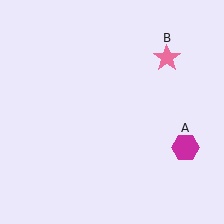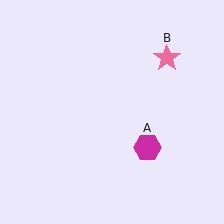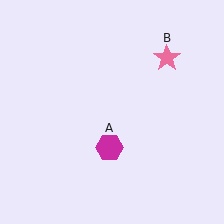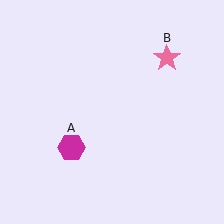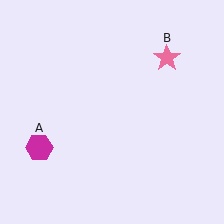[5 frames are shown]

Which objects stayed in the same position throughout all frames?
Pink star (object B) remained stationary.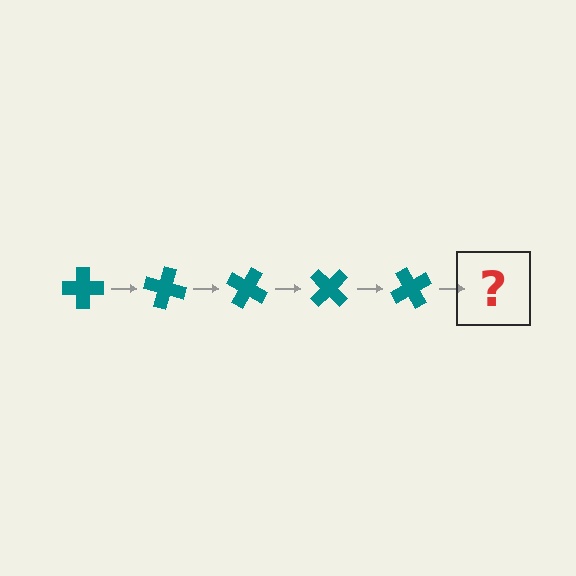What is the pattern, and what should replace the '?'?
The pattern is that the cross rotates 15 degrees each step. The '?' should be a teal cross rotated 75 degrees.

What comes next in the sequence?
The next element should be a teal cross rotated 75 degrees.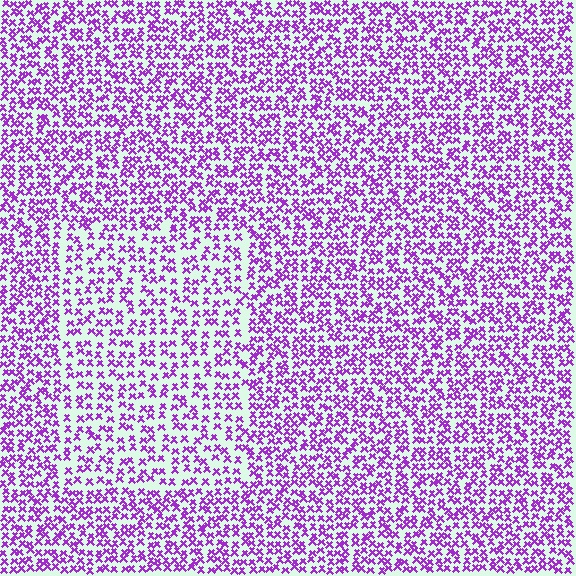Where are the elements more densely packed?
The elements are more densely packed outside the rectangle boundary.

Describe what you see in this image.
The image contains small purple elements arranged at two different densities. A rectangle-shaped region is visible where the elements are less densely packed than the surrounding area.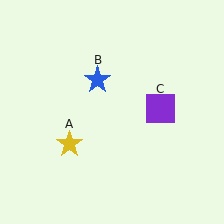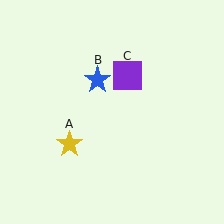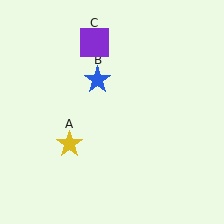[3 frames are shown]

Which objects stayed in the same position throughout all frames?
Yellow star (object A) and blue star (object B) remained stationary.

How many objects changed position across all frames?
1 object changed position: purple square (object C).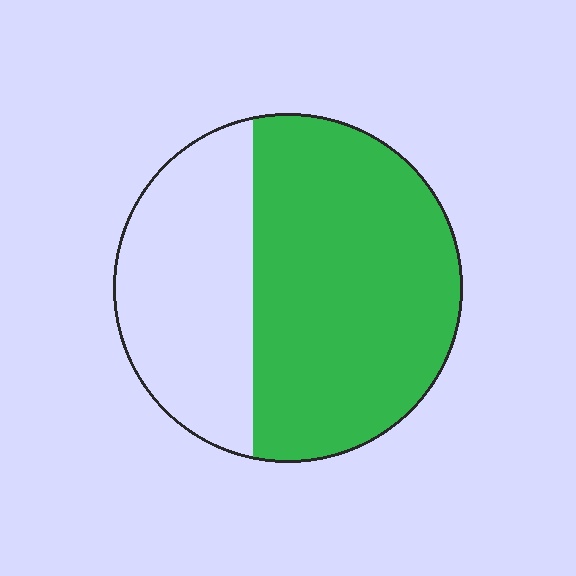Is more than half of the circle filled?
Yes.